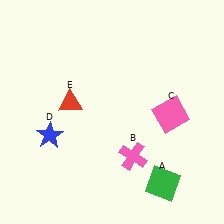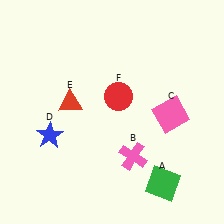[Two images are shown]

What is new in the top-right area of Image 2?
A red circle (F) was added in the top-right area of Image 2.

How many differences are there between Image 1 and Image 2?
There is 1 difference between the two images.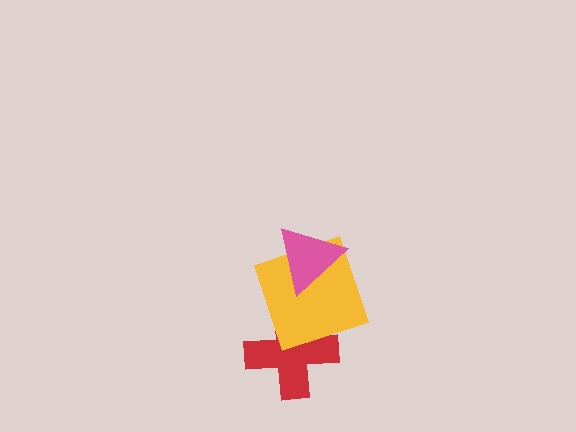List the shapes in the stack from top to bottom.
From top to bottom: the pink triangle, the yellow square, the red cross.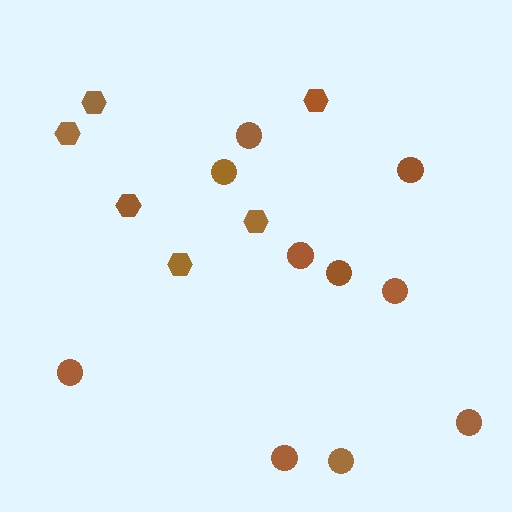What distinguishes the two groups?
There are 2 groups: one group of hexagons (6) and one group of circles (10).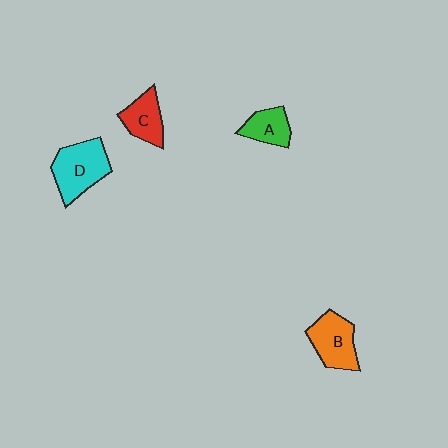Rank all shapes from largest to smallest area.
From largest to smallest: D (cyan), B (orange), C (red), A (green).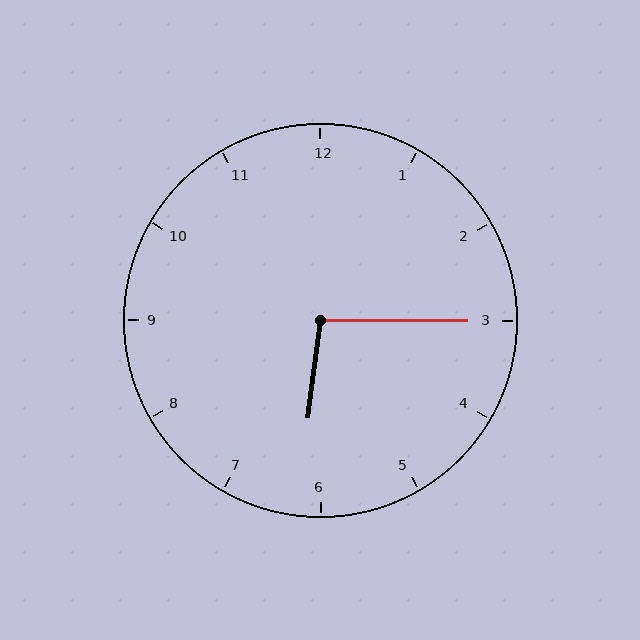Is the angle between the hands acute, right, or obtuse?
It is obtuse.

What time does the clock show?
6:15.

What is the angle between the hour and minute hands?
Approximately 98 degrees.